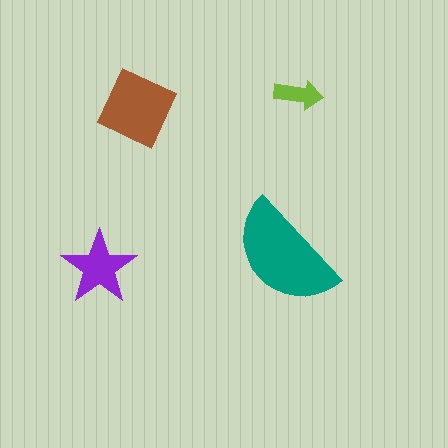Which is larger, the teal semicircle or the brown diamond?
The teal semicircle.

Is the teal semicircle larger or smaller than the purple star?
Larger.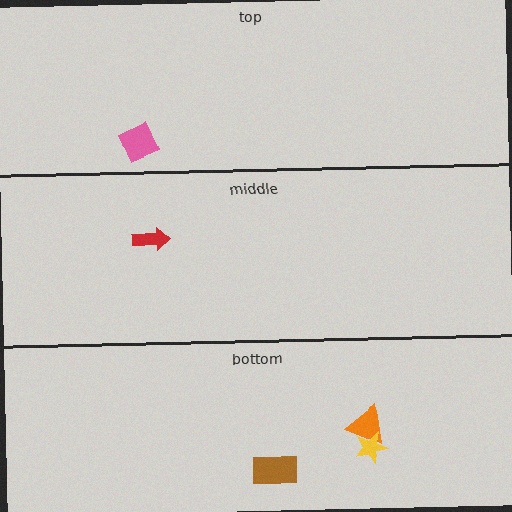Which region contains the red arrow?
The middle region.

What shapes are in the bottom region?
The brown rectangle, the orange triangle, the yellow star.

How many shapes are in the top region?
1.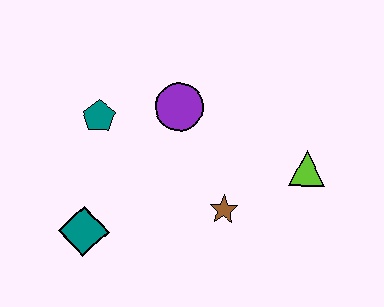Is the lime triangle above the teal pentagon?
No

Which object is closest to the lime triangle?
The brown star is closest to the lime triangle.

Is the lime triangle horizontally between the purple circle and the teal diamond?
No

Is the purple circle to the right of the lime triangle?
No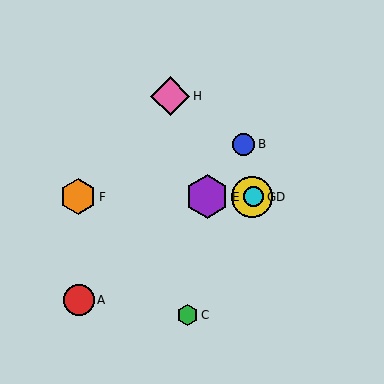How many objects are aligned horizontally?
4 objects (D, E, F, G) are aligned horizontally.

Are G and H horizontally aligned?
No, G is at y≈197 and H is at y≈96.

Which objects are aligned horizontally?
Objects D, E, F, G are aligned horizontally.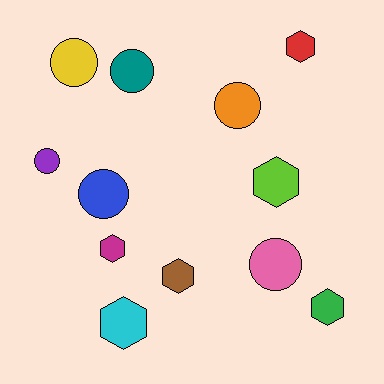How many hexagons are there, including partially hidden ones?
There are 6 hexagons.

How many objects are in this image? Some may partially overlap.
There are 12 objects.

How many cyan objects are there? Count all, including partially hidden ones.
There is 1 cyan object.